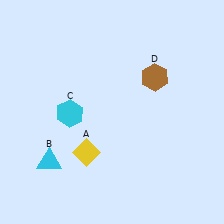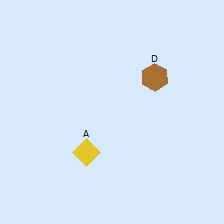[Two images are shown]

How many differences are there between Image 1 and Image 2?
There are 2 differences between the two images.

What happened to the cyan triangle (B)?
The cyan triangle (B) was removed in Image 2. It was in the bottom-left area of Image 1.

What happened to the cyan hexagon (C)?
The cyan hexagon (C) was removed in Image 2. It was in the bottom-left area of Image 1.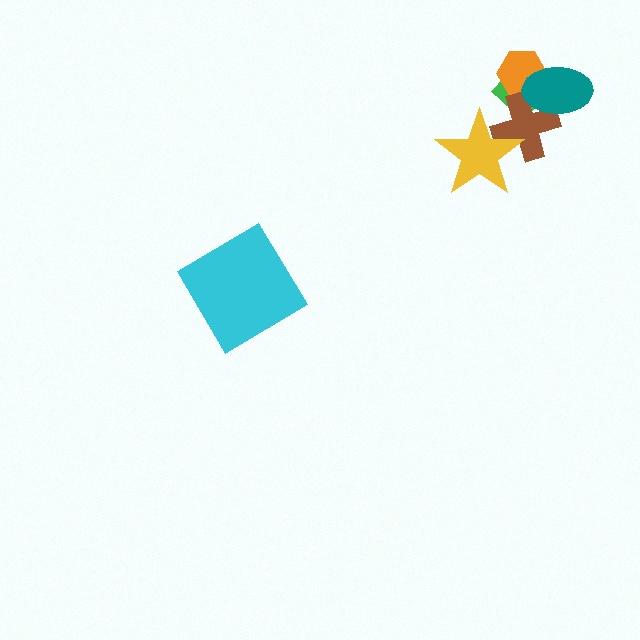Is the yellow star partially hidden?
No, no other shape covers it.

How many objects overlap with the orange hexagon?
3 objects overlap with the orange hexagon.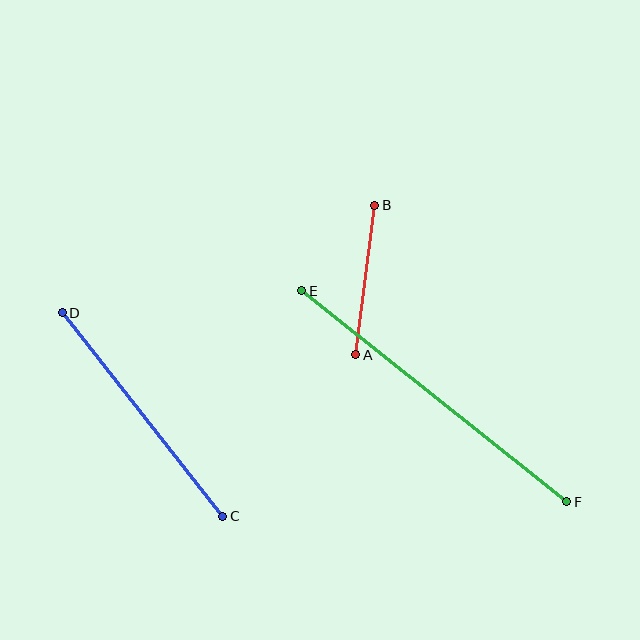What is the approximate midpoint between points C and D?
The midpoint is at approximately (143, 414) pixels.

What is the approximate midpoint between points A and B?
The midpoint is at approximately (365, 280) pixels.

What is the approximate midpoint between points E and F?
The midpoint is at approximately (434, 396) pixels.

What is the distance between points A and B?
The distance is approximately 151 pixels.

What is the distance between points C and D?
The distance is approximately 259 pixels.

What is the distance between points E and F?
The distance is approximately 339 pixels.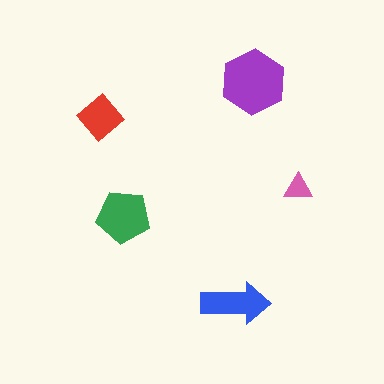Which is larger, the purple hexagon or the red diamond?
The purple hexagon.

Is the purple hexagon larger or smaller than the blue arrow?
Larger.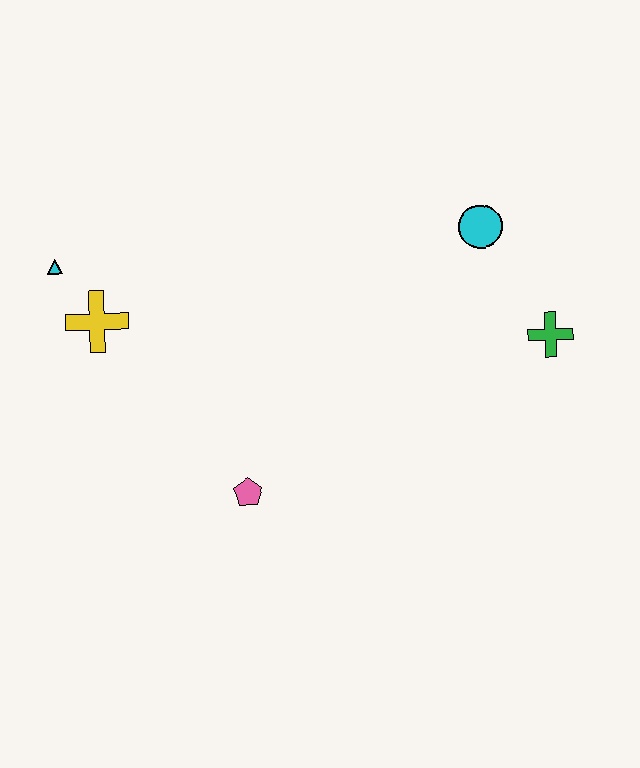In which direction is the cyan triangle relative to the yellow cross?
The cyan triangle is above the yellow cross.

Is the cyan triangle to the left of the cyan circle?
Yes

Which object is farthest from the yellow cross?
The green cross is farthest from the yellow cross.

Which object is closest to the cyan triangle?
The yellow cross is closest to the cyan triangle.